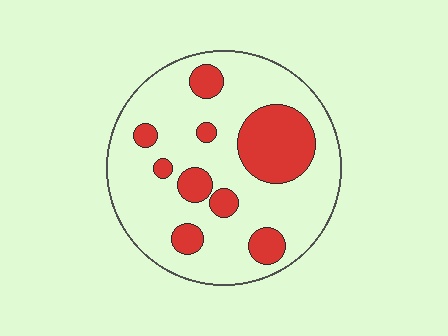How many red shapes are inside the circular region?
9.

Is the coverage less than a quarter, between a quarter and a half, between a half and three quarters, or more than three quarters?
Less than a quarter.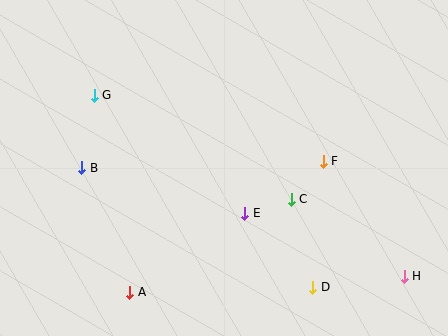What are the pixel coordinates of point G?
Point G is at (94, 95).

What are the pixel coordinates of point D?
Point D is at (313, 287).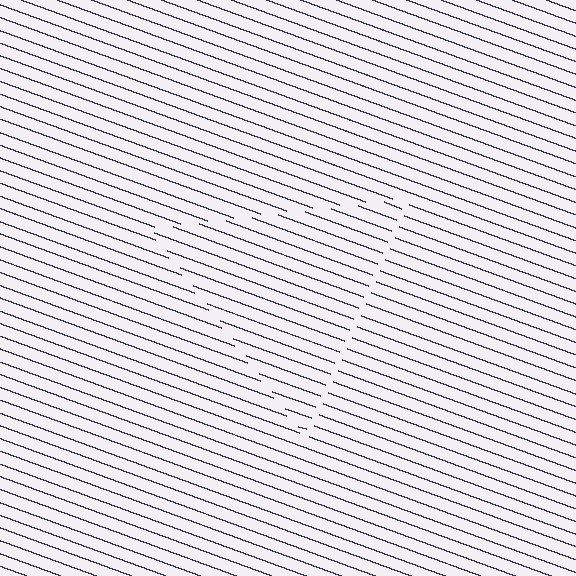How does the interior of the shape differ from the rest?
The interior of the shape contains the same grating, shifted by half a period — the contour is defined by the phase discontinuity where line-ends from the inner and outer gratings abut.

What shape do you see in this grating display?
An illusory triangle. The interior of the shape contains the same grating, shifted by half a period — the contour is defined by the phase discontinuity where line-ends from the inner and outer gratings abut.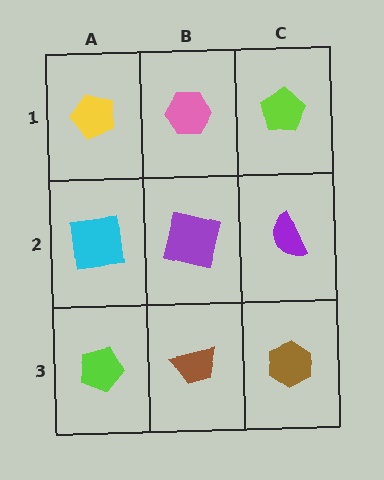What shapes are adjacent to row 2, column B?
A pink hexagon (row 1, column B), a brown trapezoid (row 3, column B), a cyan square (row 2, column A), a purple semicircle (row 2, column C).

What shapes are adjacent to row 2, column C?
A lime pentagon (row 1, column C), a brown hexagon (row 3, column C), a purple square (row 2, column B).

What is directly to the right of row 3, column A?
A brown trapezoid.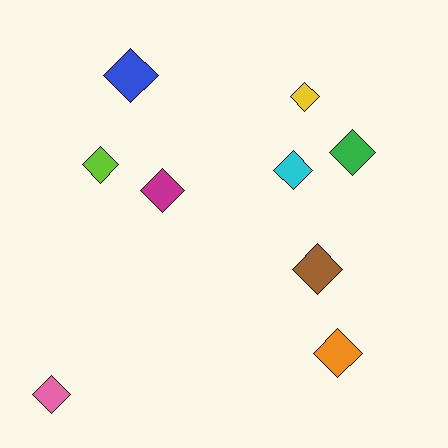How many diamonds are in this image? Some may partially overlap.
There are 9 diamonds.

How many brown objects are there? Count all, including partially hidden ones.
There is 1 brown object.